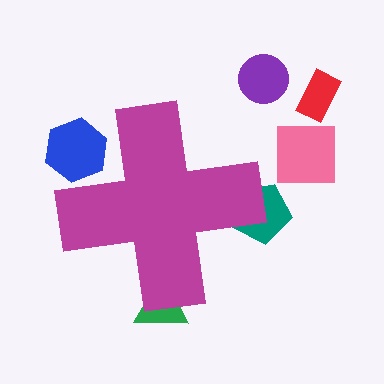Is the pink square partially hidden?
No, the pink square is fully visible.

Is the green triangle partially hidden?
Yes, the green triangle is partially hidden behind the magenta cross.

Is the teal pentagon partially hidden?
Yes, the teal pentagon is partially hidden behind the magenta cross.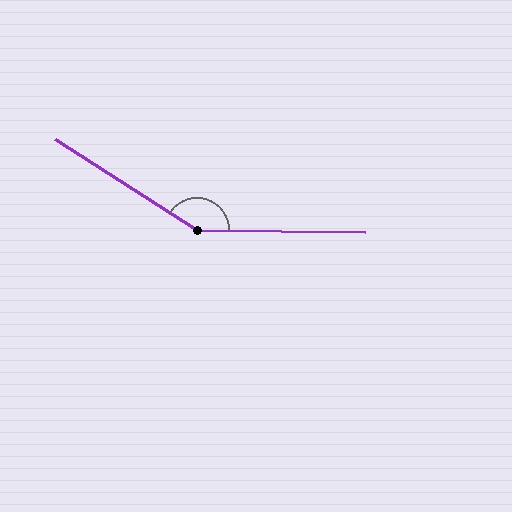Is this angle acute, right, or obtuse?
It is obtuse.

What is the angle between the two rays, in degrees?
Approximately 148 degrees.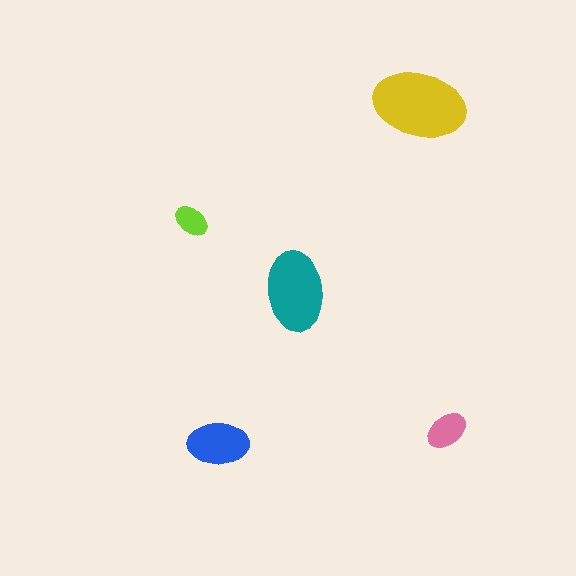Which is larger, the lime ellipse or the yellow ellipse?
The yellow one.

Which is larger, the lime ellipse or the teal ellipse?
The teal one.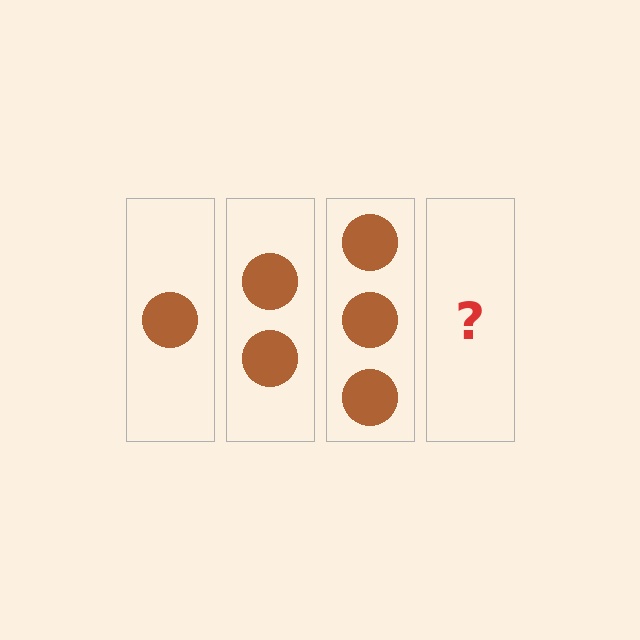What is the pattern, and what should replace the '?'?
The pattern is that each step adds one more circle. The '?' should be 4 circles.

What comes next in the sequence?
The next element should be 4 circles.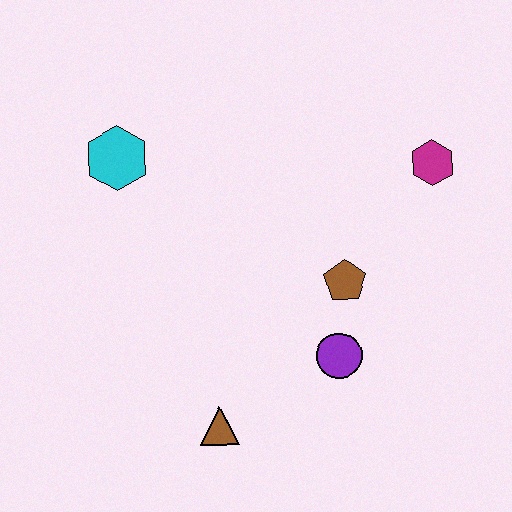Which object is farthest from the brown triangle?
The magenta hexagon is farthest from the brown triangle.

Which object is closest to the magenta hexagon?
The brown pentagon is closest to the magenta hexagon.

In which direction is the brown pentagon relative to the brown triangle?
The brown pentagon is above the brown triangle.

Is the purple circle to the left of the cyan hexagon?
No